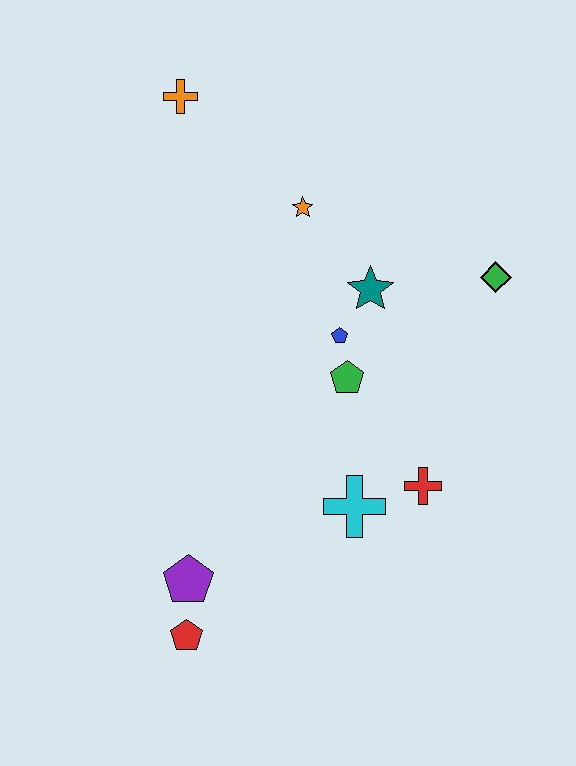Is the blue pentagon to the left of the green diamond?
Yes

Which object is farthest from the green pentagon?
The orange cross is farthest from the green pentagon.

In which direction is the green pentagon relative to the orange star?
The green pentagon is below the orange star.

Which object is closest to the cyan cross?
The red cross is closest to the cyan cross.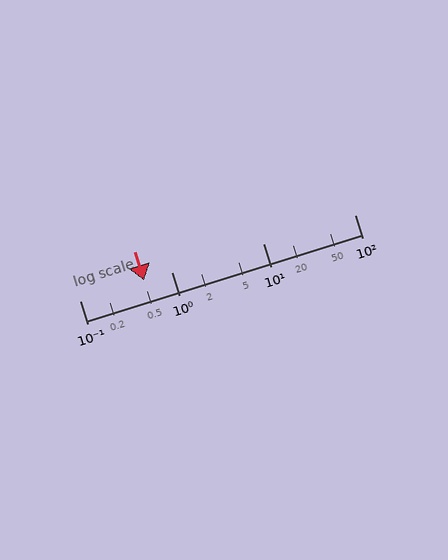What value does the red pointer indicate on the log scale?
The pointer indicates approximately 0.5.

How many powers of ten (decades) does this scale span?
The scale spans 3 decades, from 0.1 to 100.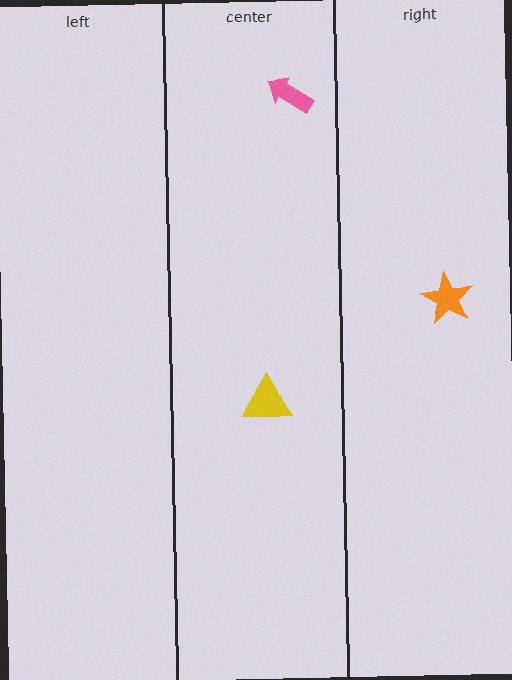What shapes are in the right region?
The orange star.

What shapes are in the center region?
The pink arrow, the yellow triangle.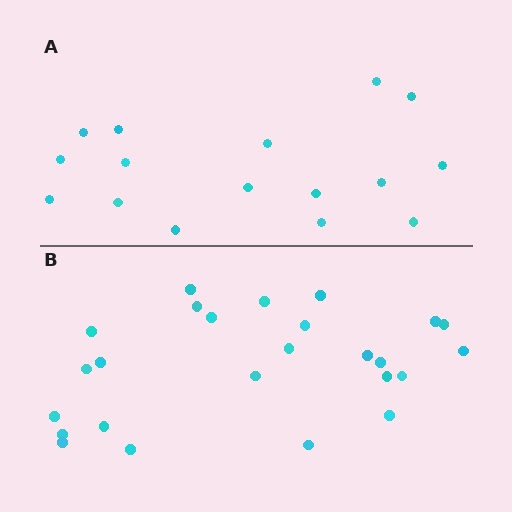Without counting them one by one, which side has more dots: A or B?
Region B (the bottom region) has more dots.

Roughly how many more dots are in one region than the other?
Region B has roughly 8 or so more dots than region A.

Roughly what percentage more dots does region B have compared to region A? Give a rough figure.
About 55% more.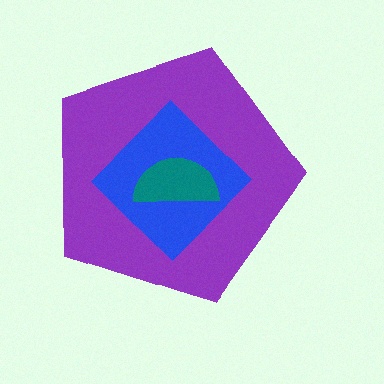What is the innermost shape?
The teal semicircle.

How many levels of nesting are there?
3.